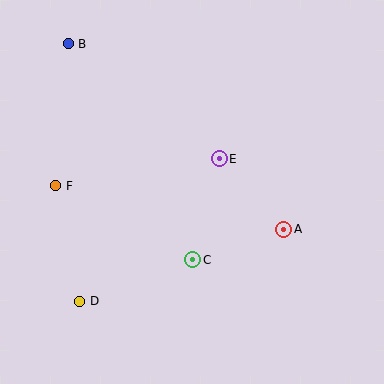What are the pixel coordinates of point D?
Point D is at (80, 301).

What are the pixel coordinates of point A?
Point A is at (284, 229).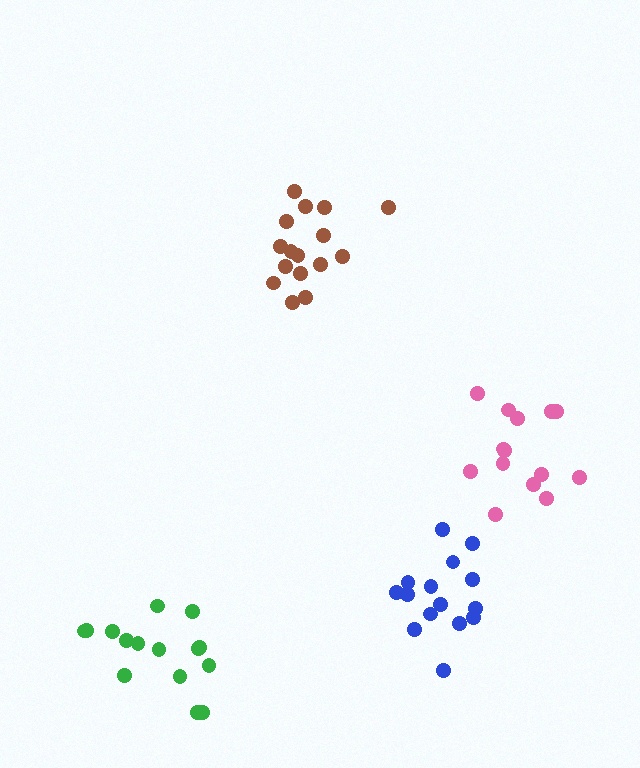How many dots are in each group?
Group 1: 15 dots, Group 2: 15 dots, Group 3: 16 dots, Group 4: 14 dots (60 total).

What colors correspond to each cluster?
The clusters are colored: green, blue, brown, pink.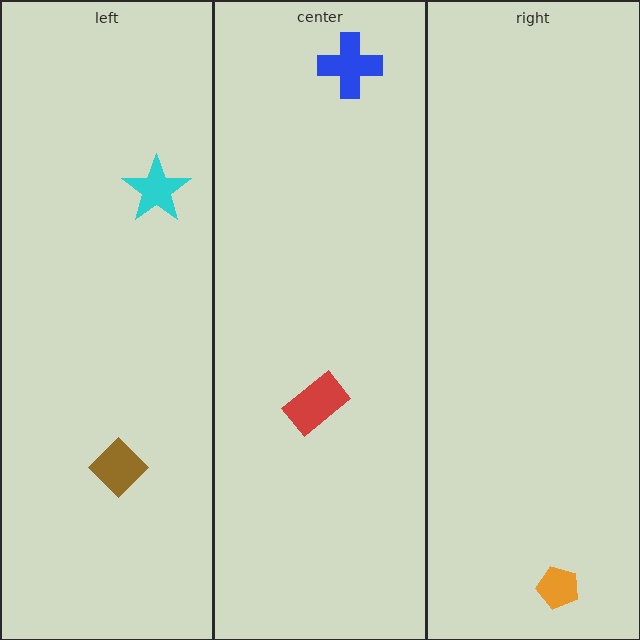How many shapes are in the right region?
1.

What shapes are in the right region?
The orange pentagon.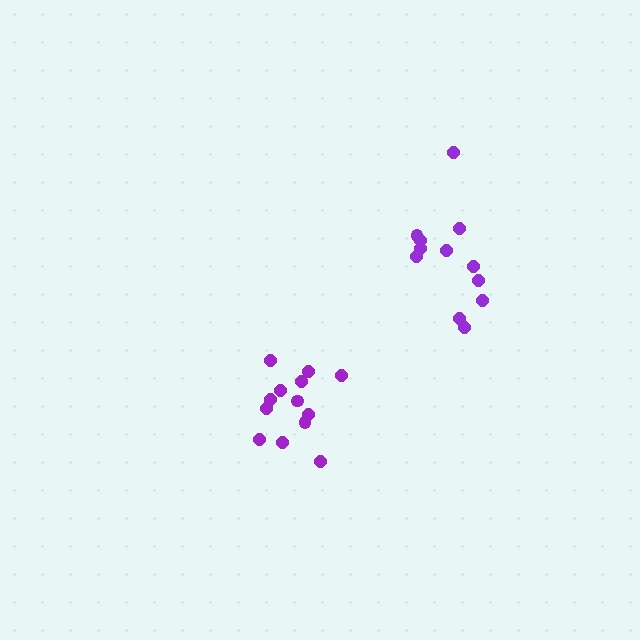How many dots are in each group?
Group 1: 13 dots, Group 2: 12 dots (25 total).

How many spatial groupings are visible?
There are 2 spatial groupings.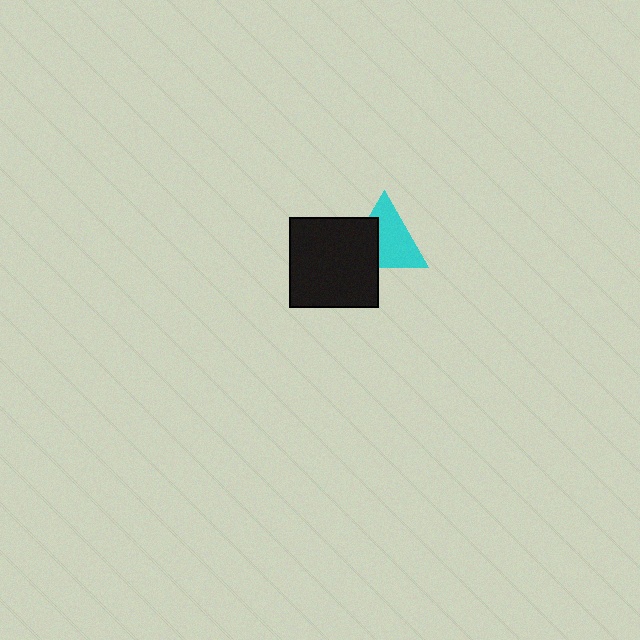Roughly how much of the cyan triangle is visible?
About half of it is visible (roughly 63%).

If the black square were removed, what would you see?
You would see the complete cyan triangle.